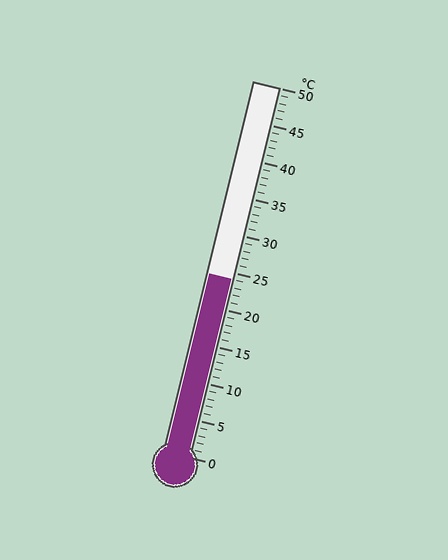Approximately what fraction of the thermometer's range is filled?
The thermometer is filled to approximately 50% of its range.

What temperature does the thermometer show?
The thermometer shows approximately 24°C.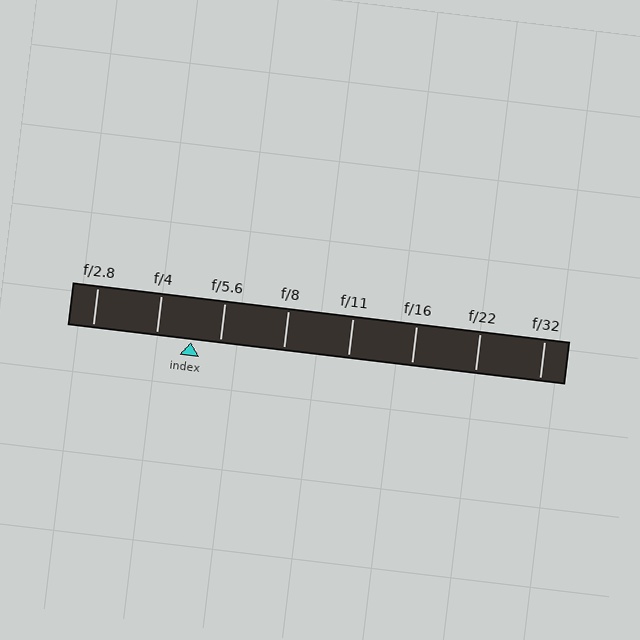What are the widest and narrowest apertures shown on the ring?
The widest aperture shown is f/2.8 and the narrowest is f/32.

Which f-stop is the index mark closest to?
The index mark is closest to f/5.6.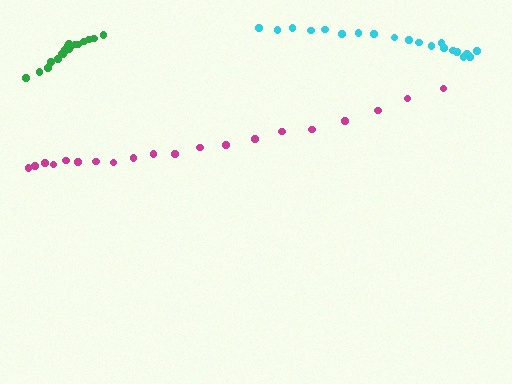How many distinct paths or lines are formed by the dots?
There are 3 distinct paths.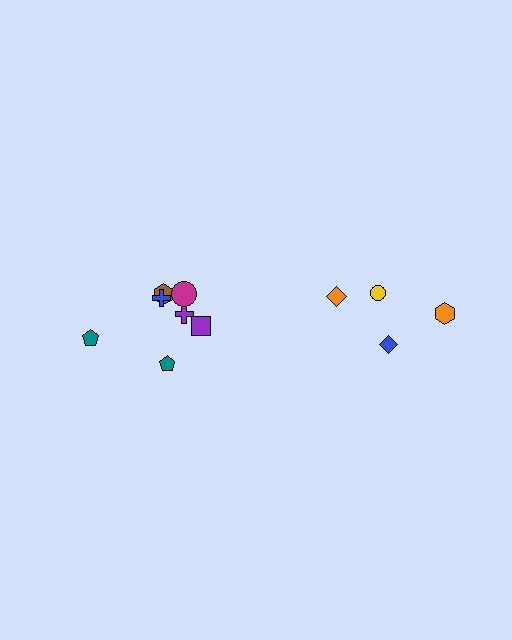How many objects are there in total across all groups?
There are 11 objects.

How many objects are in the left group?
There are 7 objects.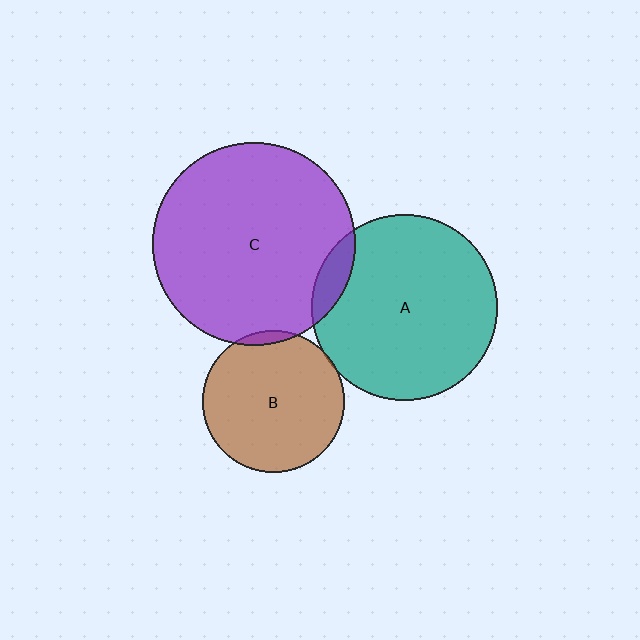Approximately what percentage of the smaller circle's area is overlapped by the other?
Approximately 10%.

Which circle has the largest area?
Circle C (purple).